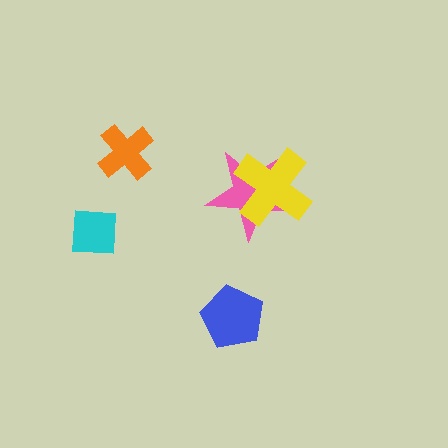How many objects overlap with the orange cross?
0 objects overlap with the orange cross.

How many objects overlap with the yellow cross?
1 object overlaps with the yellow cross.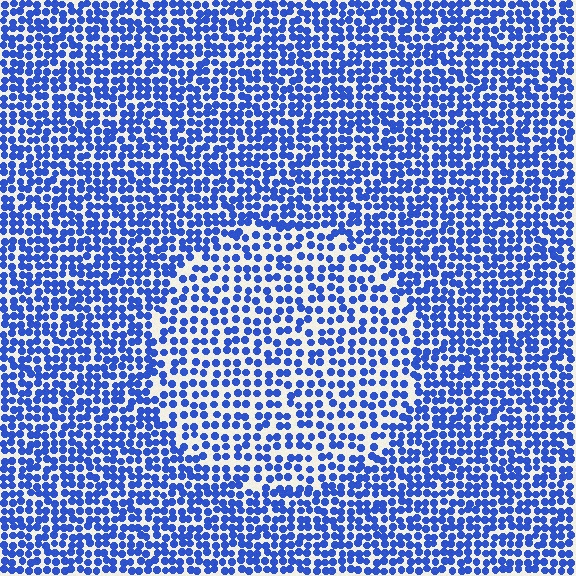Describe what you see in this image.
The image contains small blue elements arranged at two different densities. A circle-shaped region is visible where the elements are less densely packed than the surrounding area.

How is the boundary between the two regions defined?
The boundary is defined by a change in element density (approximately 1.5x ratio). All elements are the same color, size, and shape.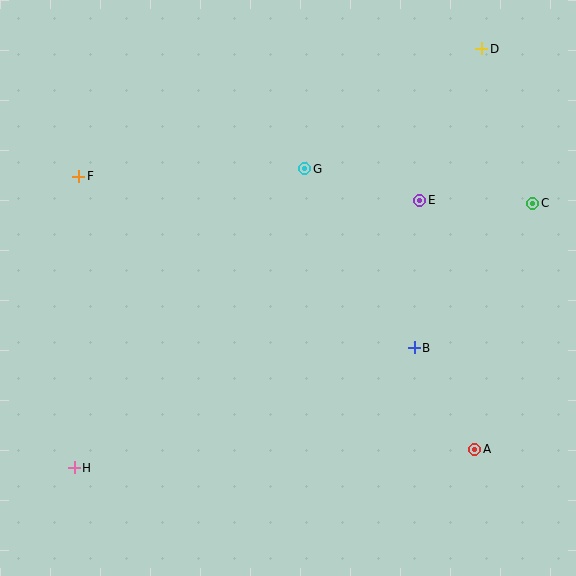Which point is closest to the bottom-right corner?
Point A is closest to the bottom-right corner.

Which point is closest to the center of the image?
Point G at (305, 169) is closest to the center.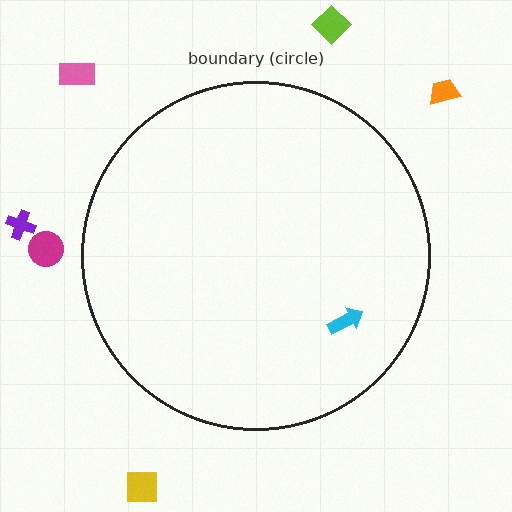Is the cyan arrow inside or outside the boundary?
Inside.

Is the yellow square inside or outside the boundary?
Outside.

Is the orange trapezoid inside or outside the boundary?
Outside.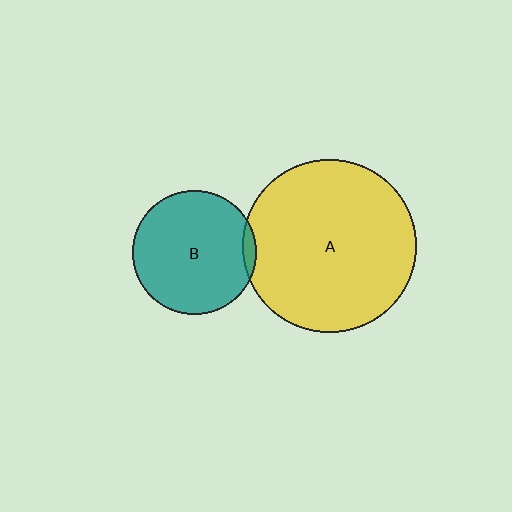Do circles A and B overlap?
Yes.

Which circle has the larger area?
Circle A (yellow).